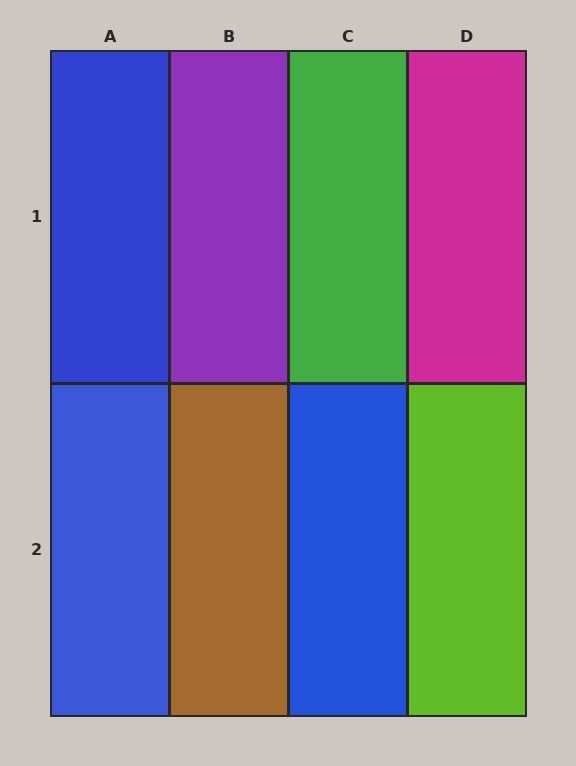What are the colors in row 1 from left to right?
Blue, purple, green, magenta.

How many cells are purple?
1 cell is purple.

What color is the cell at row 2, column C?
Blue.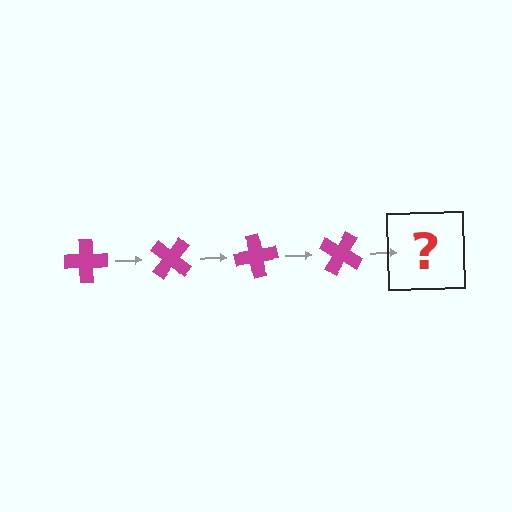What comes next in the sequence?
The next element should be a magenta cross rotated 160 degrees.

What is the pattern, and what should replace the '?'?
The pattern is that the cross rotates 40 degrees each step. The '?' should be a magenta cross rotated 160 degrees.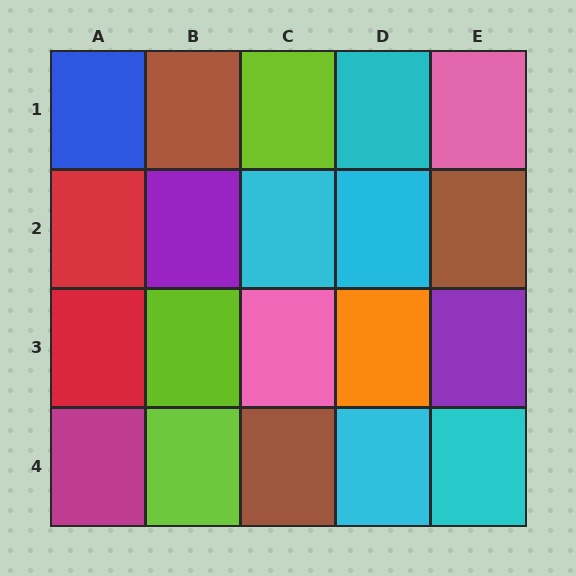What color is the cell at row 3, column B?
Lime.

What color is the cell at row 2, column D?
Cyan.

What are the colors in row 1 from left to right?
Blue, brown, lime, cyan, pink.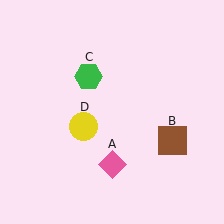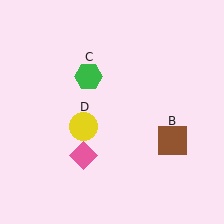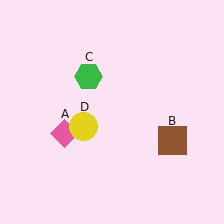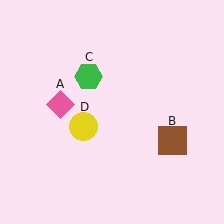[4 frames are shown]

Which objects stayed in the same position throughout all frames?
Brown square (object B) and green hexagon (object C) and yellow circle (object D) remained stationary.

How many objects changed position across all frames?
1 object changed position: pink diamond (object A).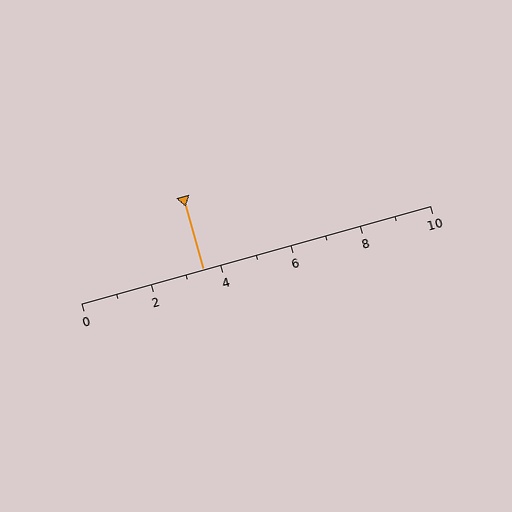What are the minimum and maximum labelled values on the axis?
The axis runs from 0 to 10.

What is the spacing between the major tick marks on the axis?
The major ticks are spaced 2 apart.